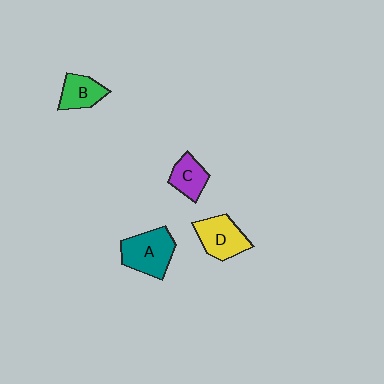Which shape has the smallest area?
Shape C (purple).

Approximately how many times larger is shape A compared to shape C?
Approximately 1.6 times.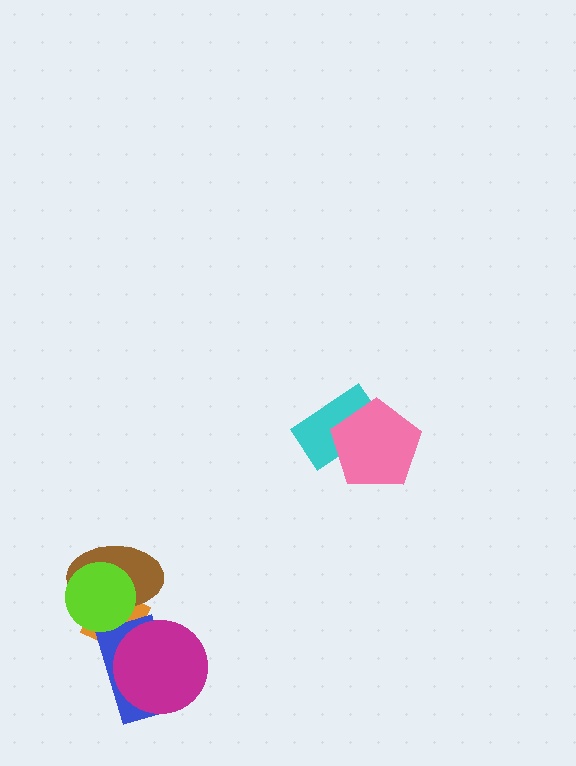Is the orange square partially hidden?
Yes, it is partially covered by another shape.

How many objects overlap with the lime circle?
2 objects overlap with the lime circle.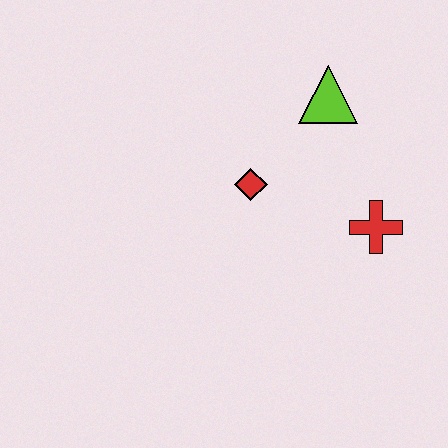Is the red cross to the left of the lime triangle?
No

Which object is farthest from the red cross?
The lime triangle is farthest from the red cross.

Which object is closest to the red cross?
The red diamond is closest to the red cross.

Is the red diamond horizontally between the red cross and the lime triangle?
No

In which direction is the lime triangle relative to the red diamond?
The lime triangle is above the red diamond.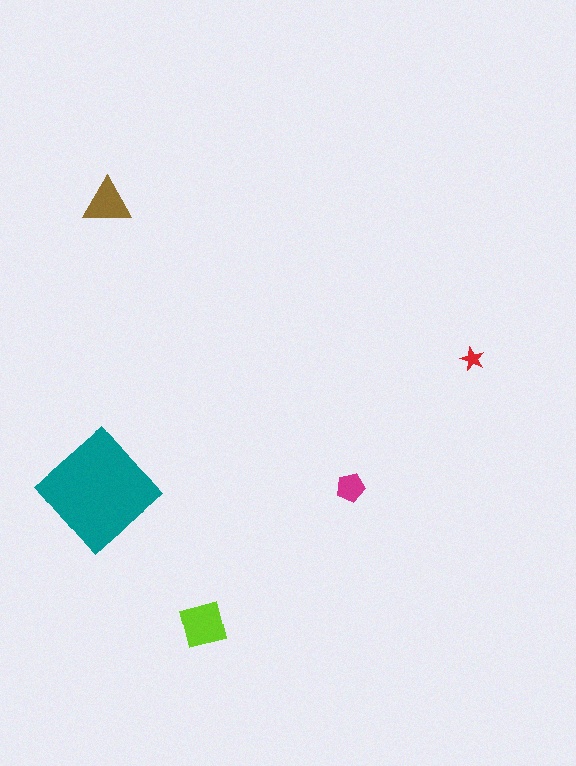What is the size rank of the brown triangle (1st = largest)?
3rd.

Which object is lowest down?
The lime square is bottommost.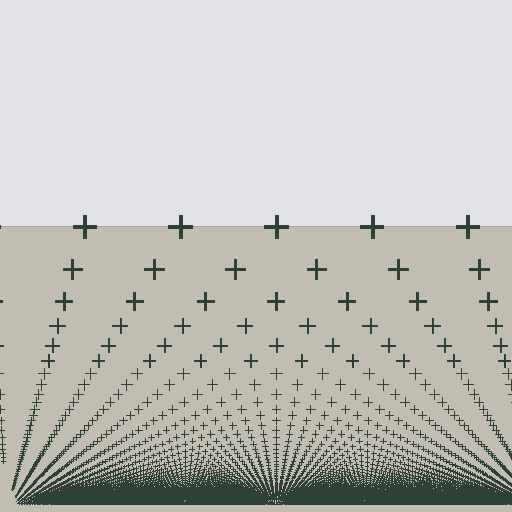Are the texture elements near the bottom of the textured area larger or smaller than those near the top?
Smaller. The gradient is inverted — elements near the bottom are smaller and denser.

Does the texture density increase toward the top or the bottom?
Density increases toward the bottom.